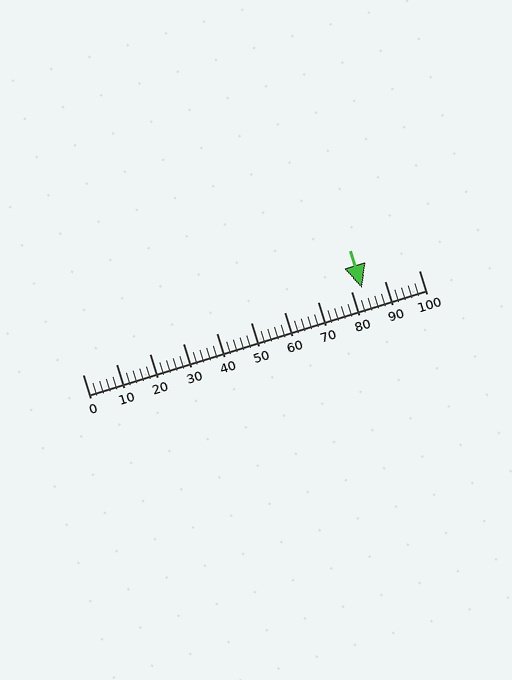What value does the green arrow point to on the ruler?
The green arrow points to approximately 83.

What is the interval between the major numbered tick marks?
The major tick marks are spaced 10 units apart.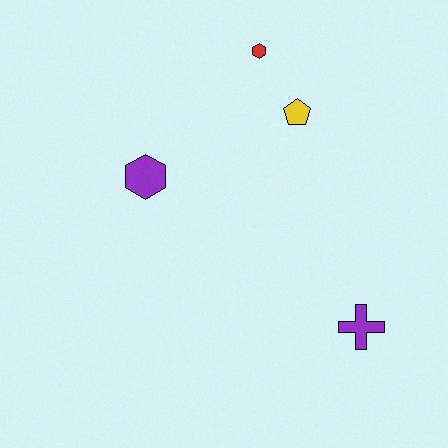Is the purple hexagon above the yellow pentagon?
No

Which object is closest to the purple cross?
The yellow pentagon is closest to the purple cross.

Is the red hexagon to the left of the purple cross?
Yes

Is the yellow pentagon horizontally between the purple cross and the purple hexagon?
Yes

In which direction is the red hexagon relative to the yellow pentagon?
The red hexagon is above the yellow pentagon.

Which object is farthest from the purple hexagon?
The purple cross is farthest from the purple hexagon.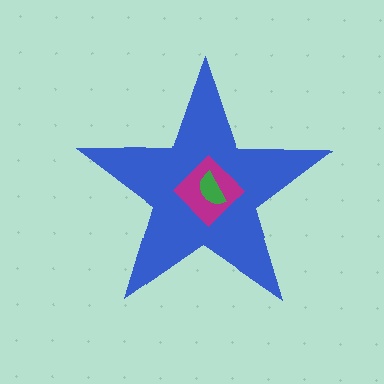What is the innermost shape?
The green semicircle.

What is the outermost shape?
The blue star.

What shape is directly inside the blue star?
The magenta diamond.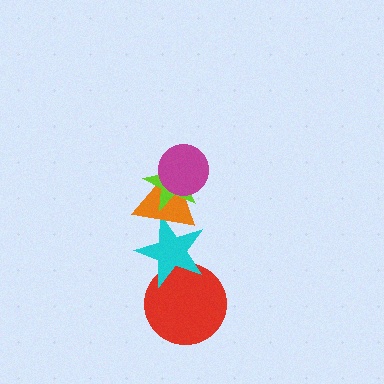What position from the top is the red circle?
The red circle is 5th from the top.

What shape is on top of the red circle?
The cyan star is on top of the red circle.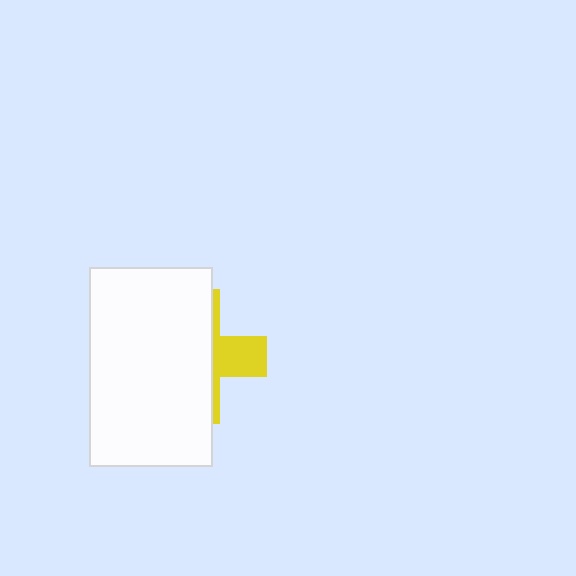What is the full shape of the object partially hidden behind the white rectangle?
The partially hidden object is a yellow cross.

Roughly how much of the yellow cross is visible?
A small part of it is visible (roughly 30%).